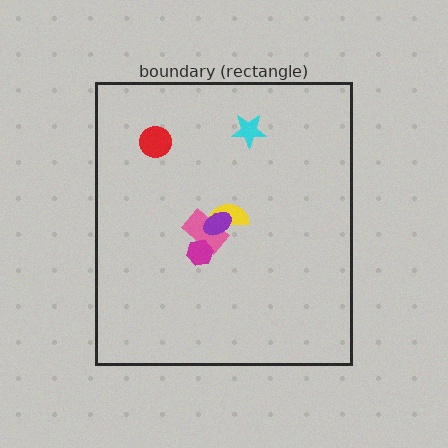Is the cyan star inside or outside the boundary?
Inside.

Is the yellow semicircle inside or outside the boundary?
Inside.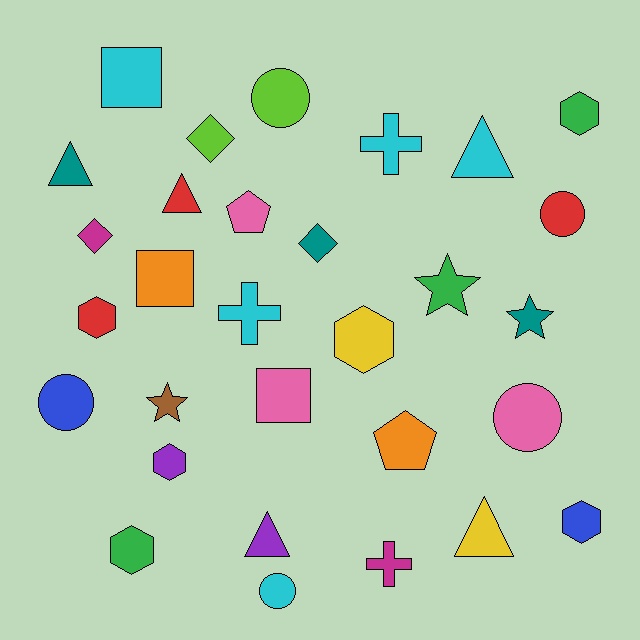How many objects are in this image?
There are 30 objects.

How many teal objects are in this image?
There are 3 teal objects.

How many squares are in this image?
There are 3 squares.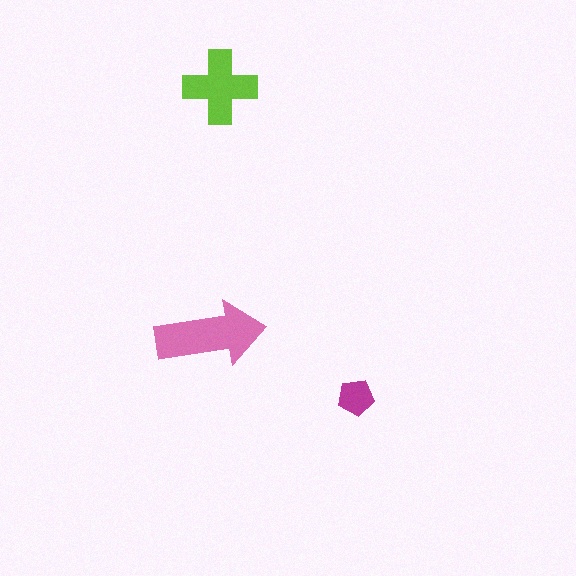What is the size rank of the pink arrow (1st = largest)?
1st.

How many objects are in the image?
There are 3 objects in the image.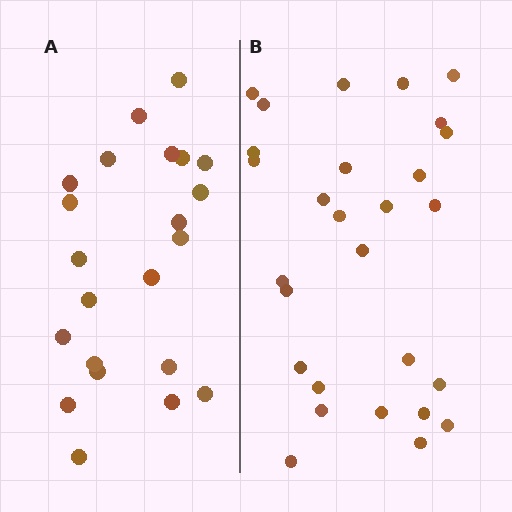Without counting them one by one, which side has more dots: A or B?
Region B (the right region) has more dots.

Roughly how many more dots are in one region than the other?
Region B has about 6 more dots than region A.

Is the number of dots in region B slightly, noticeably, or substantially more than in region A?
Region B has noticeably more, but not dramatically so. The ratio is roughly 1.3 to 1.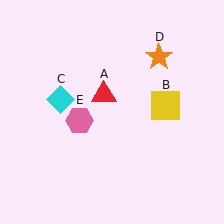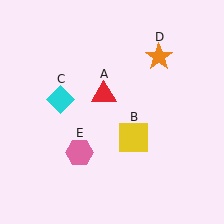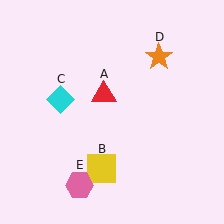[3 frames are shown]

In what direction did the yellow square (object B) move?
The yellow square (object B) moved down and to the left.